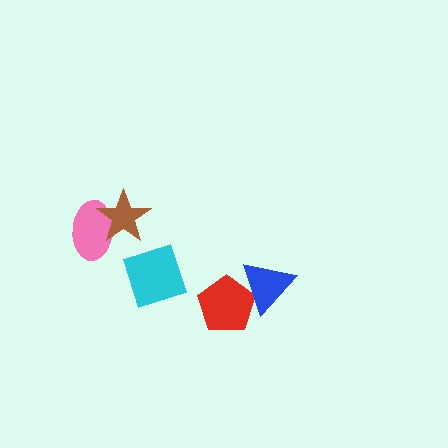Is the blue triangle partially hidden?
No, no other shape covers it.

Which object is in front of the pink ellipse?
The brown star is in front of the pink ellipse.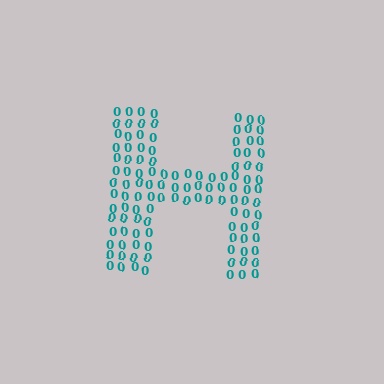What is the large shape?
The large shape is the letter H.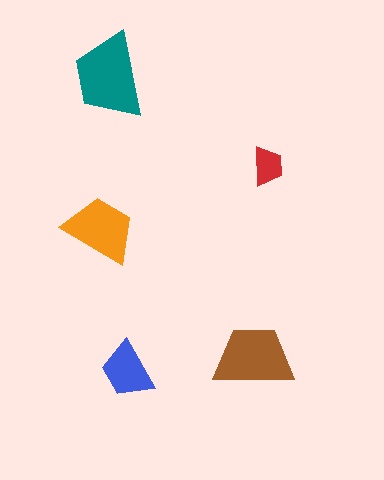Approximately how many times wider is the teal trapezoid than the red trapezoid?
About 2 times wider.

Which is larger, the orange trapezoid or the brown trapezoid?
The brown one.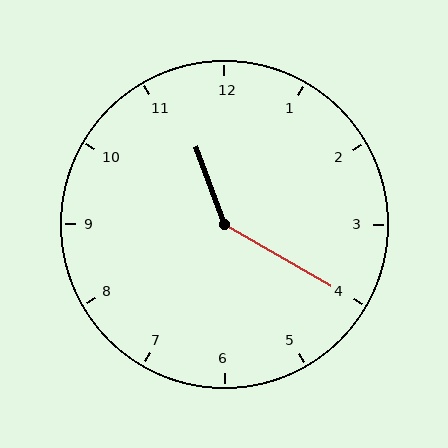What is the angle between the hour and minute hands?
Approximately 140 degrees.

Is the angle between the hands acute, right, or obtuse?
It is obtuse.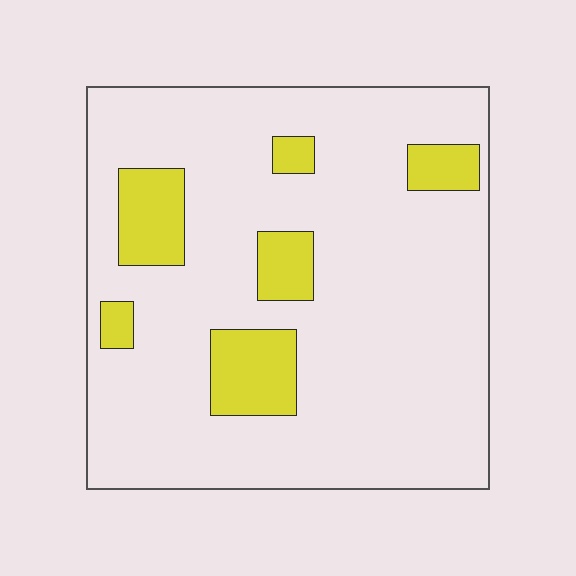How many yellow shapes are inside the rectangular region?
6.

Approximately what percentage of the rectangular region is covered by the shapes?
Approximately 15%.